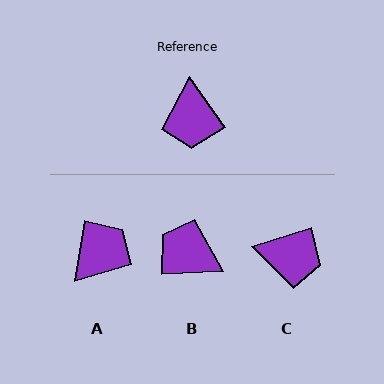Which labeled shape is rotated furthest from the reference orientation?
A, about 136 degrees away.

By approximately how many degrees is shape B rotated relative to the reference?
Approximately 122 degrees clockwise.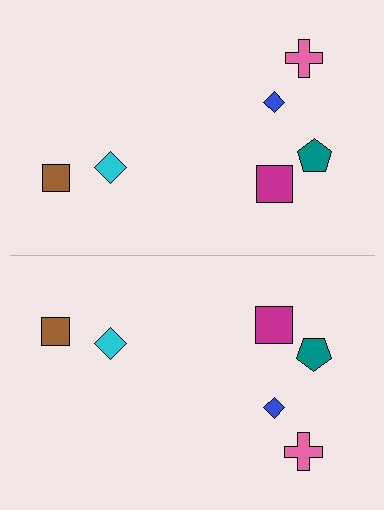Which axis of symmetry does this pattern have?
The pattern has a horizontal axis of symmetry running through the center of the image.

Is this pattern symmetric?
Yes, this pattern has bilateral (reflection) symmetry.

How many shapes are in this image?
There are 12 shapes in this image.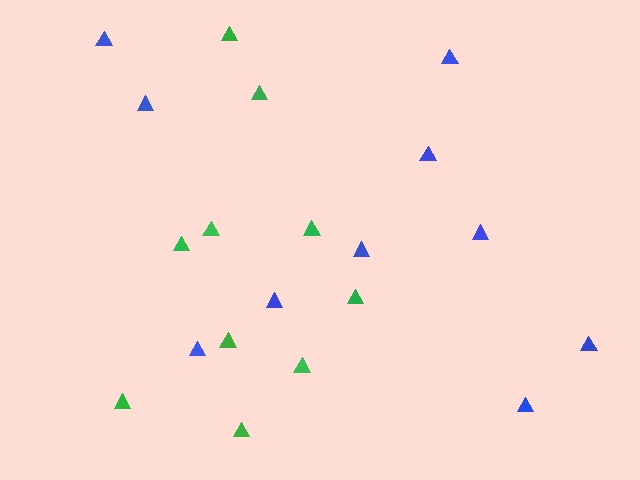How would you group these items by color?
There are 2 groups: one group of blue triangles (10) and one group of green triangles (10).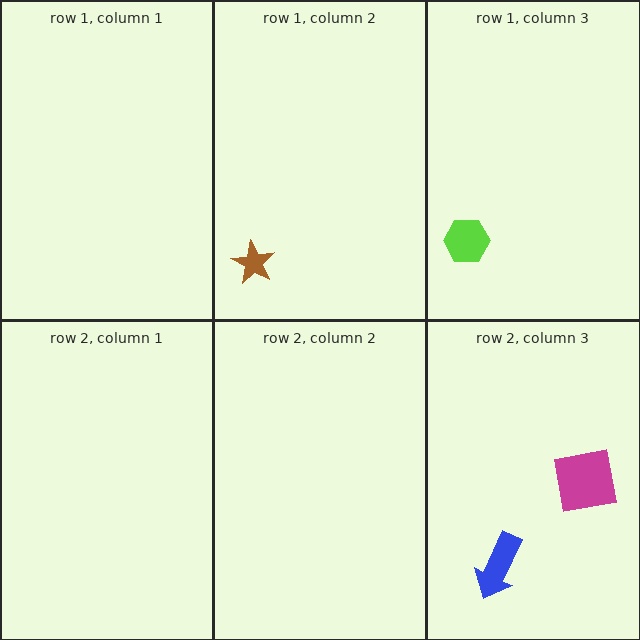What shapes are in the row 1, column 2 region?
The brown star.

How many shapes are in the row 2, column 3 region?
2.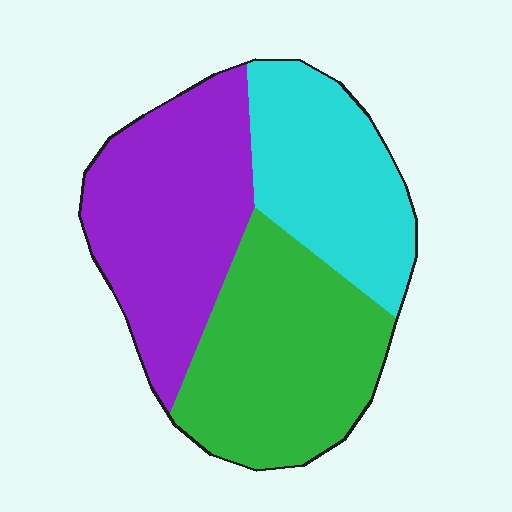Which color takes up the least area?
Cyan, at roughly 30%.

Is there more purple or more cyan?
Purple.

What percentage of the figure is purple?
Purple takes up about three eighths (3/8) of the figure.